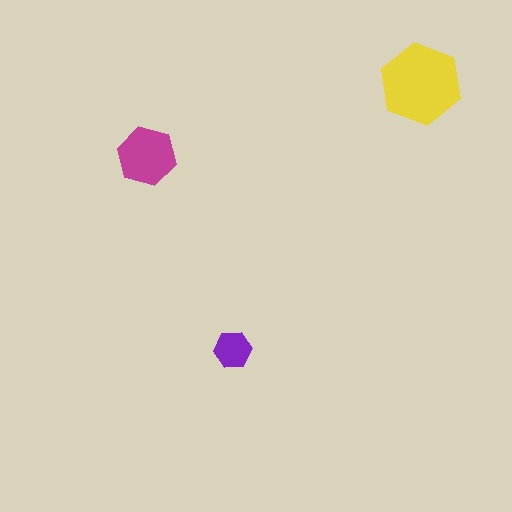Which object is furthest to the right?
The yellow hexagon is rightmost.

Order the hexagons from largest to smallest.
the yellow one, the magenta one, the purple one.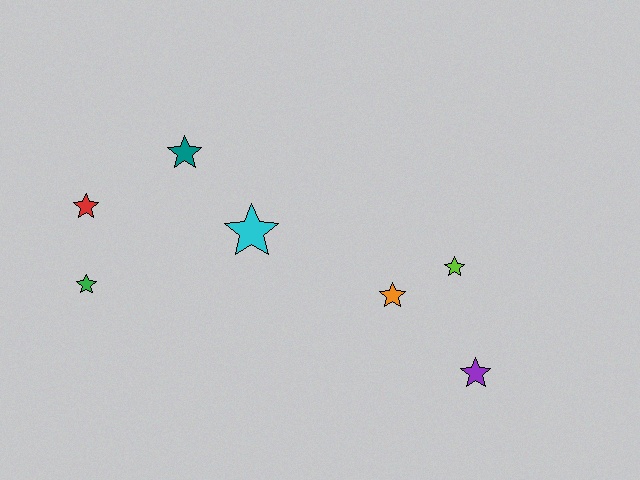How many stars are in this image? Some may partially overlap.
There are 7 stars.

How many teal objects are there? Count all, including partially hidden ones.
There is 1 teal object.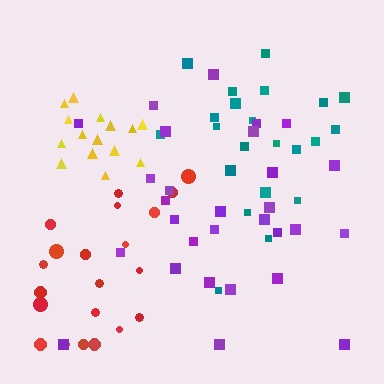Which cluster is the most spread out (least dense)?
Purple.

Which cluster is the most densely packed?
Yellow.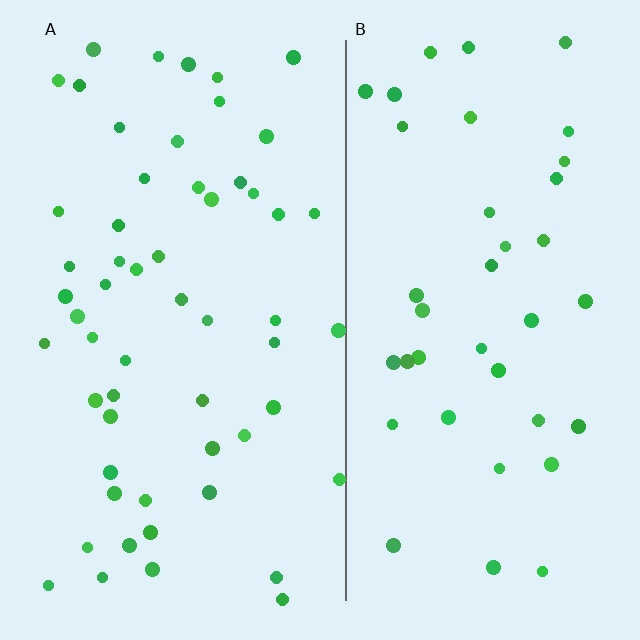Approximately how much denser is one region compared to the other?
Approximately 1.4× — region A over region B.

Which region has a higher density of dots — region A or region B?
A (the left).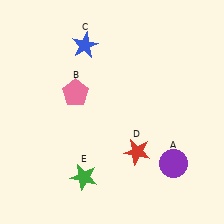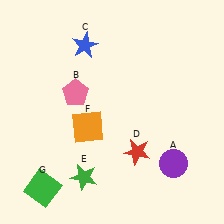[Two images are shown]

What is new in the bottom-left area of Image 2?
A green square (G) was added in the bottom-left area of Image 2.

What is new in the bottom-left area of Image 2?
An orange square (F) was added in the bottom-left area of Image 2.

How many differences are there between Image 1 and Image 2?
There are 2 differences between the two images.